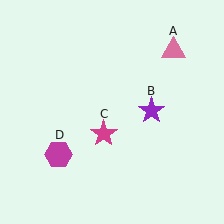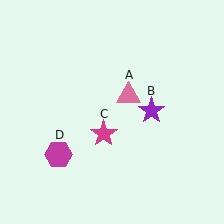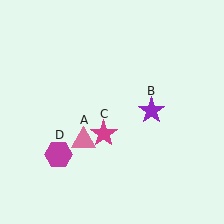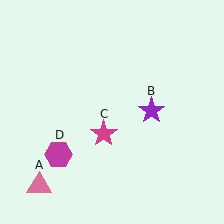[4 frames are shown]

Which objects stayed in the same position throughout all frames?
Purple star (object B) and magenta star (object C) and magenta hexagon (object D) remained stationary.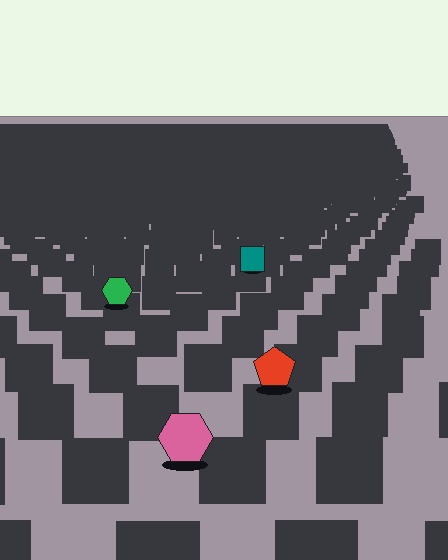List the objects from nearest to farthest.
From nearest to farthest: the pink hexagon, the red pentagon, the green hexagon, the teal square.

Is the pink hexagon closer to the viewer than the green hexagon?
Yes. The pink hexagon is closer — you can tell from the texture gradient: the ground texture is coarser near it.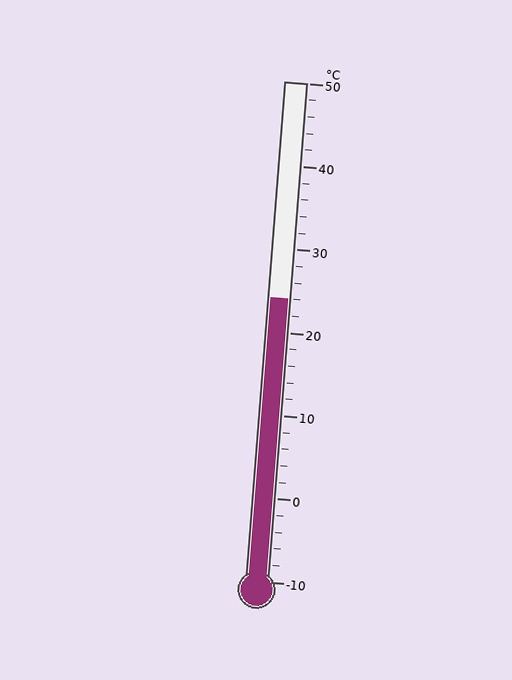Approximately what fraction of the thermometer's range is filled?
The thermometer is filled to approximately 55% of its range.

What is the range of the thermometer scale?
The thermometer scale ranges from -10°C to 50°C.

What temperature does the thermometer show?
The thermometer shows approximately 24°C.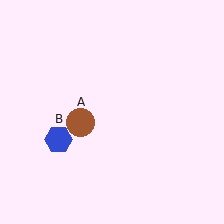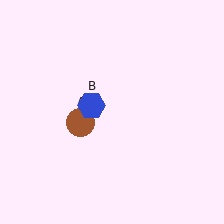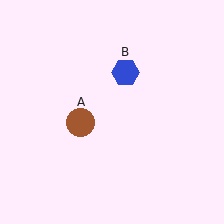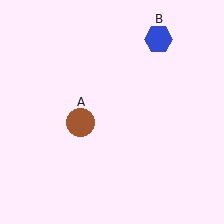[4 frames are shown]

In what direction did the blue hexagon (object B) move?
The blue hexagon (object B) moved up and to the right.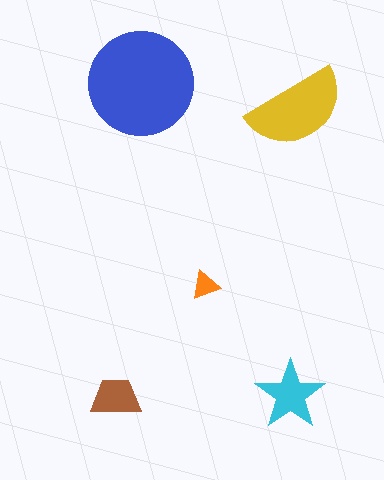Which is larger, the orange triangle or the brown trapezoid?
The brown trapezoid.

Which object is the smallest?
The orange triangle.